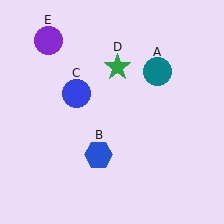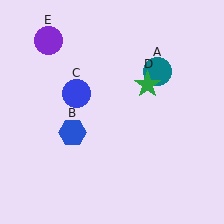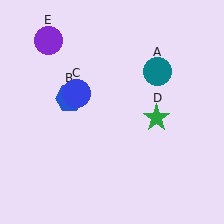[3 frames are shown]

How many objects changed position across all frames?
2 objects changed position: blue hexagon (object B), green star (object D).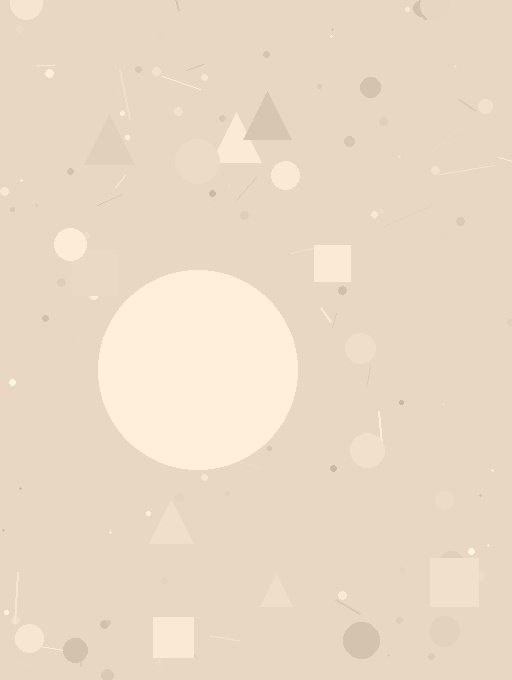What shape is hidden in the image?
A circle is hidden in the image.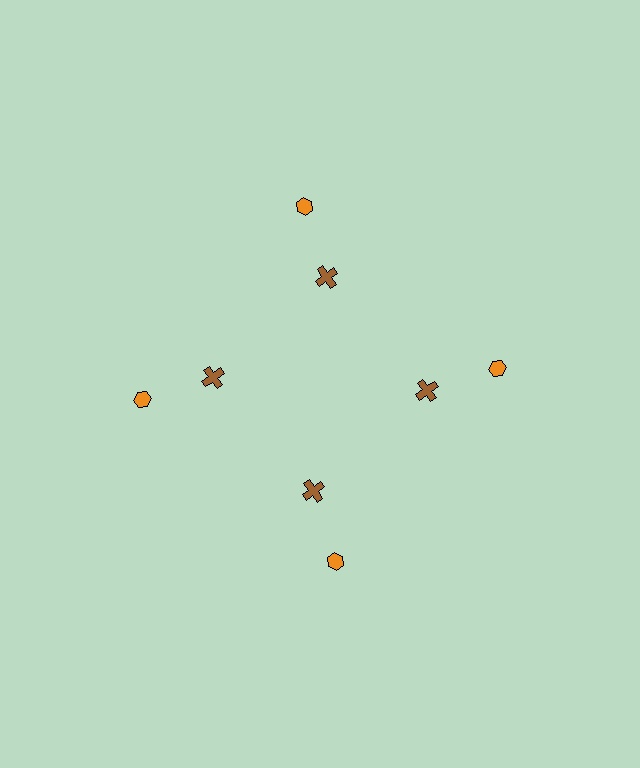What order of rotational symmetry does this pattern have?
This pattern has 4-fold rotational symmetry.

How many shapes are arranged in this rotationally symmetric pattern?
There are 8 shapes, arranged in 4 groups of 2.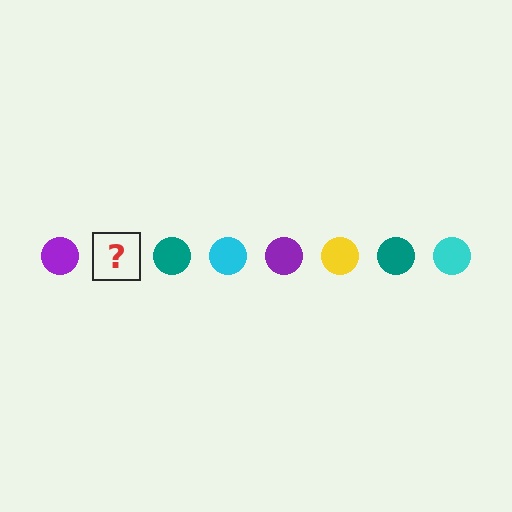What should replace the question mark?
The question mark should be replaced with a yellow circle.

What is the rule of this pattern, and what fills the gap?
The rule is that the pattern cycles through purple, yellow, teal, cyan circles. The gap should be filled with a yellow circle.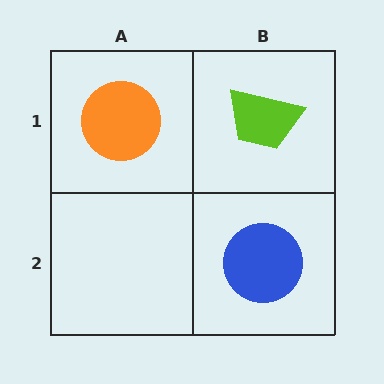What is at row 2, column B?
A blue circle.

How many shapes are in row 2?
1 shape.